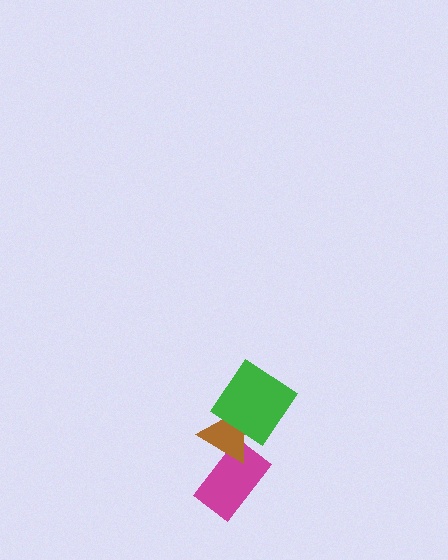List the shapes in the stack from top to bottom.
From top to bottom: the green diamond, the brown triangle, the magenta rectangle.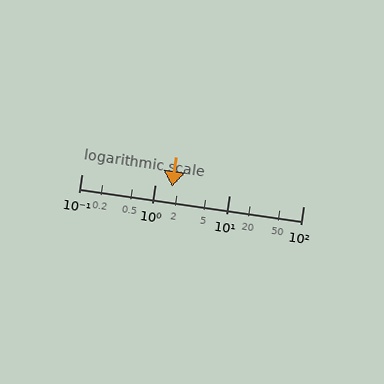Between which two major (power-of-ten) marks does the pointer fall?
The pointer is between 1 and 10.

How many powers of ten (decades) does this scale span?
The scale spans 3 decades, from 0.1 to 100.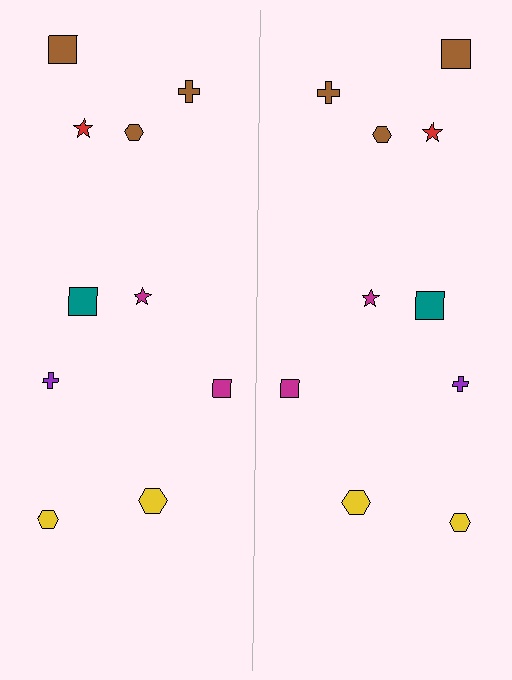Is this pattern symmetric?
Yes, this pattern has bilateral (reflection) symmetry.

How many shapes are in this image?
There are 20 shapes in this image.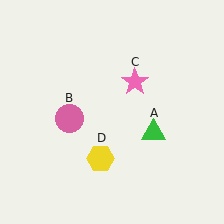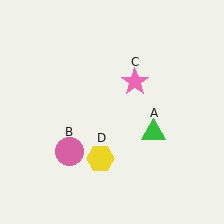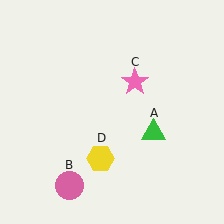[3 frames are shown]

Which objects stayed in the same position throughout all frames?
Green triangle (object A) and pink star (object C) and yellow hexagon (object D) remained stationary.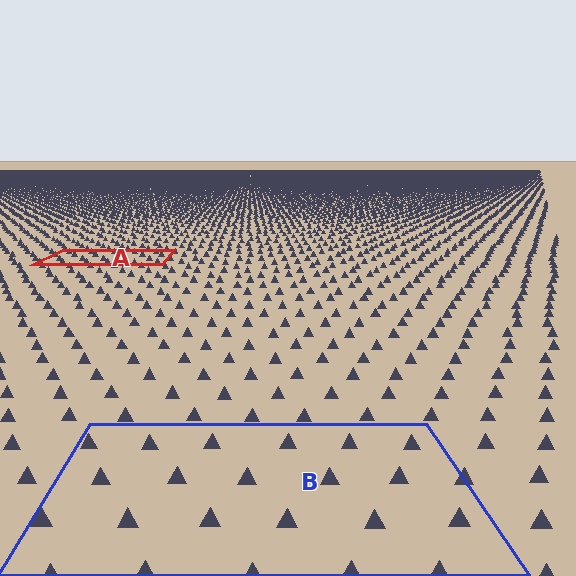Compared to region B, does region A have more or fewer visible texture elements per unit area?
Region A has more texture elements per unit area — they are packed more densely because it is farther away.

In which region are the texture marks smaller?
The texture marks are smaller in region A, because it is farther away.